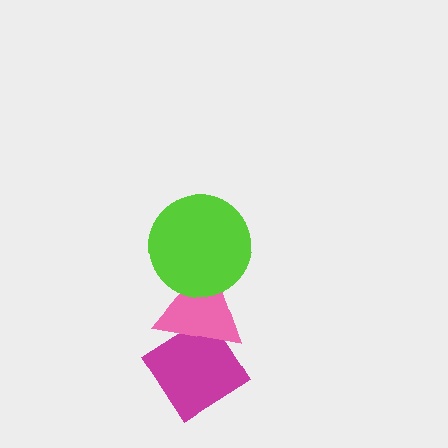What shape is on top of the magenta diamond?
The pink triangle is on top of the magenta diamond.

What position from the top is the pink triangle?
The pink triangle is 2nd from the top.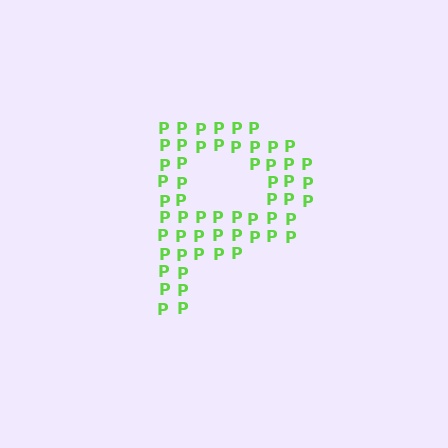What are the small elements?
The small elements are letter P's.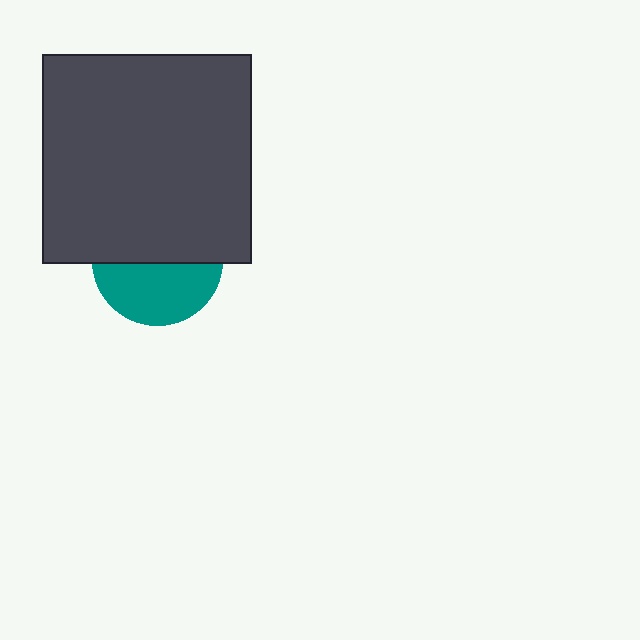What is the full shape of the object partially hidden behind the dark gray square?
The partially hidden object is a teal circle.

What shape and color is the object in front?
The object in front is a dark gray square.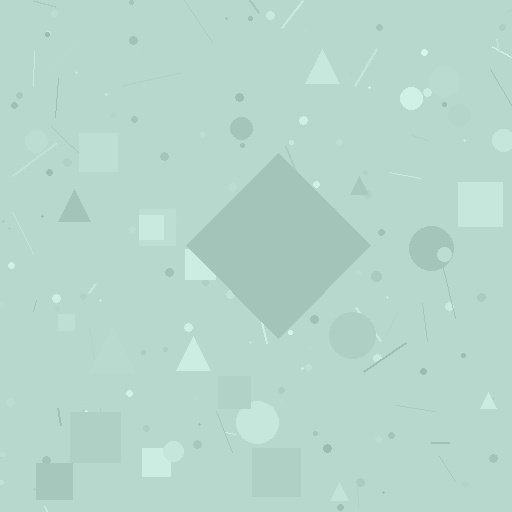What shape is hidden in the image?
A diamond is hidden in the image.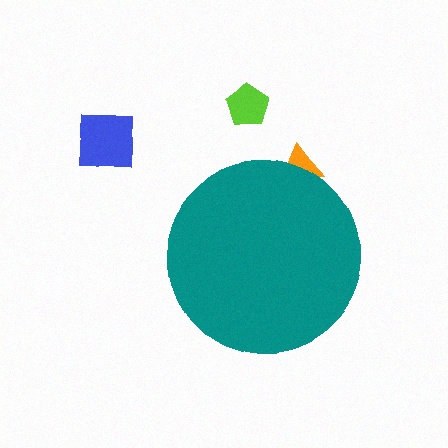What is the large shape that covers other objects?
A teal circle.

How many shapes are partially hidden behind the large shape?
1 shape is partially hidden.